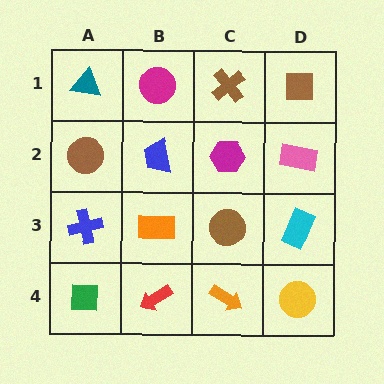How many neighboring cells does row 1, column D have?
2.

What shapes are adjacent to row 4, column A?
A blue cross (row 3, column A), a red arrow (row 4, column B).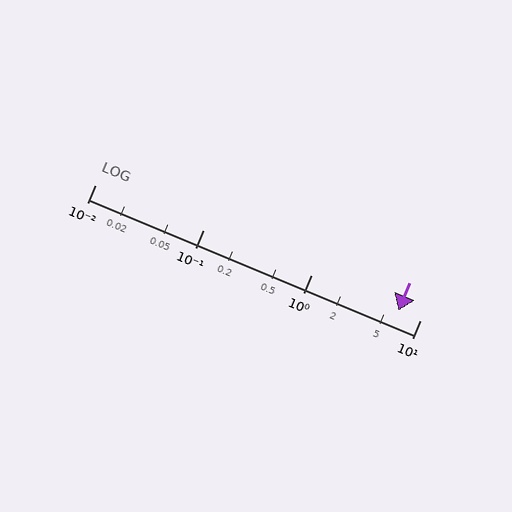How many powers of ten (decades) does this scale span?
The scale spans 3 decades, from 0.01 to 10.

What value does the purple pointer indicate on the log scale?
The pointer indicates approximately 6.3.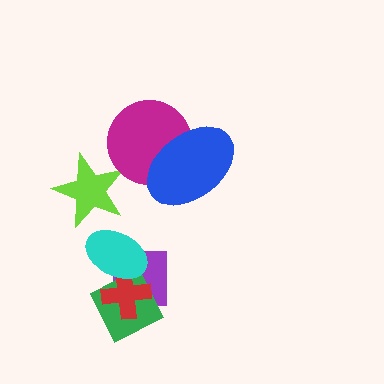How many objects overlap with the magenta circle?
1 object overlaps with the magenta circle.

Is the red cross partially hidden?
Yes, it is partially covered by another shape.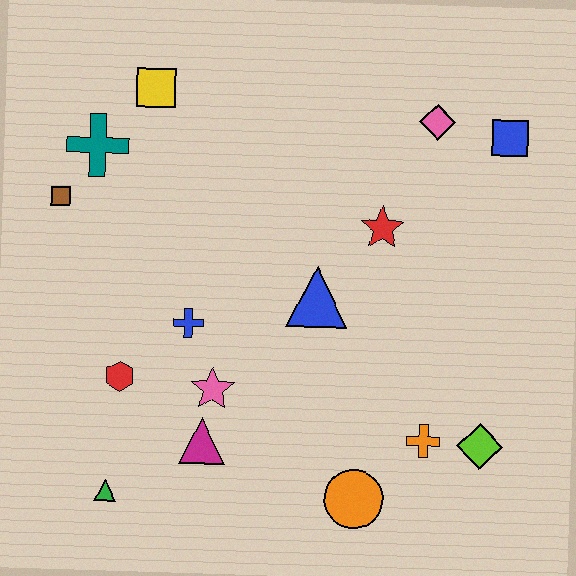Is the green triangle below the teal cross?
Yes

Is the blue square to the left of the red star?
No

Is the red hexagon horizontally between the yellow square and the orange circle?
No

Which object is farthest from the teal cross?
The lime diamond is farthest from the teal cross.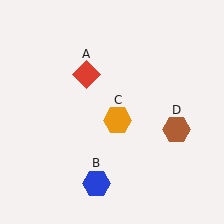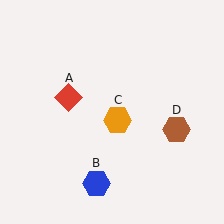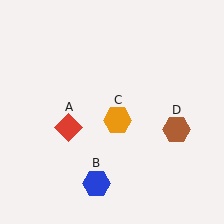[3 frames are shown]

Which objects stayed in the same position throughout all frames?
Blue hexagon (object B) and orange hexagon (object C) and brown hexagon (object D) remained stationary.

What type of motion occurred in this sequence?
The red diamond (object A) rotated counterclockwise around the center of the scene.